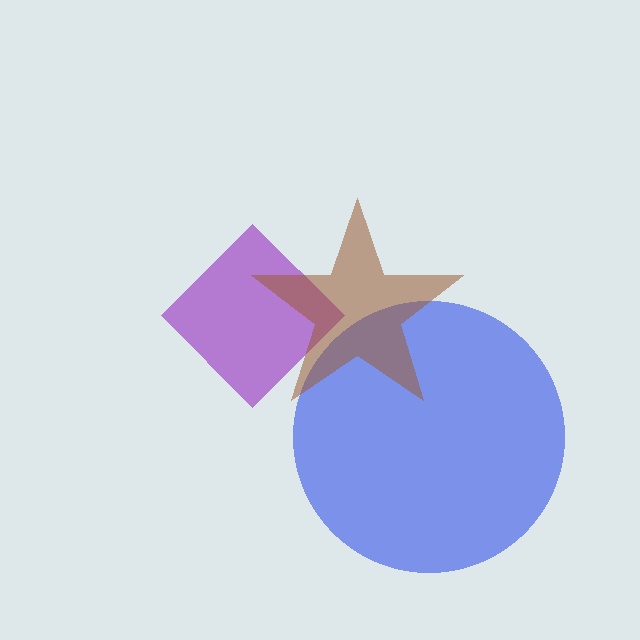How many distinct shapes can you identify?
There are 3 distinct shapes: a purple diamond, a blue circle, a brown star.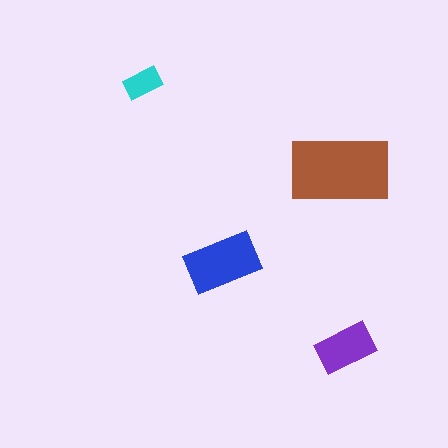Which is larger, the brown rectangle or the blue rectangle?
The brown one.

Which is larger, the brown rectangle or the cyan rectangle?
The brown one.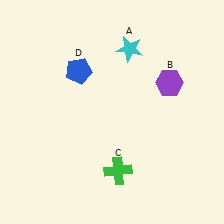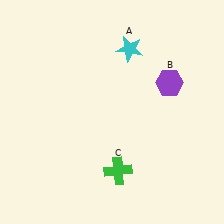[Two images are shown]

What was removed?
The blue pentagon (D) was removed in Image 2.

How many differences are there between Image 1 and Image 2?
There is 1 difference between the two images.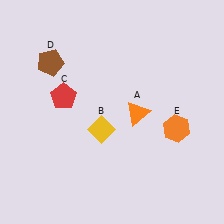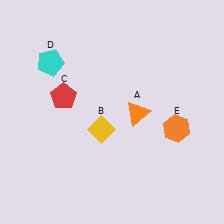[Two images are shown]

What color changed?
The pentagon (D) changed from brown in Image 1 to cyan in Image 2.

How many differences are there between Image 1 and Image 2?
There is 1 difference between the two images.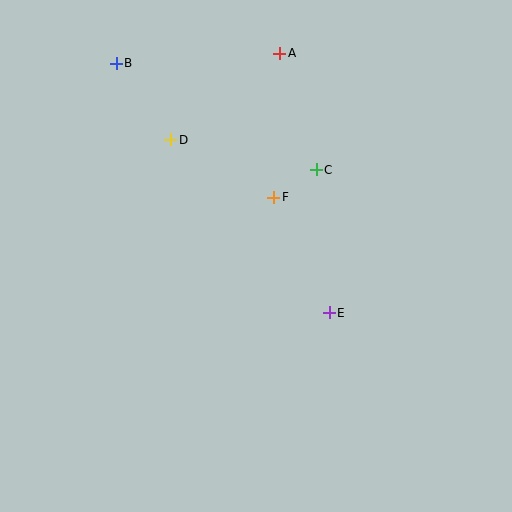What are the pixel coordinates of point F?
Point F is at (274, 197).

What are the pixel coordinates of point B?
Point B is at (116, 63).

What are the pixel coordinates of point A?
Point A is at (280, 53).